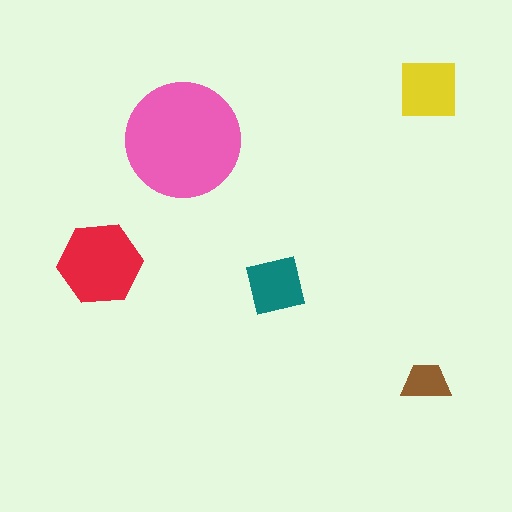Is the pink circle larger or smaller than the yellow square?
Larger.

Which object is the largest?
The pink circle.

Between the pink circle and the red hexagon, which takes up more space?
The pink circle.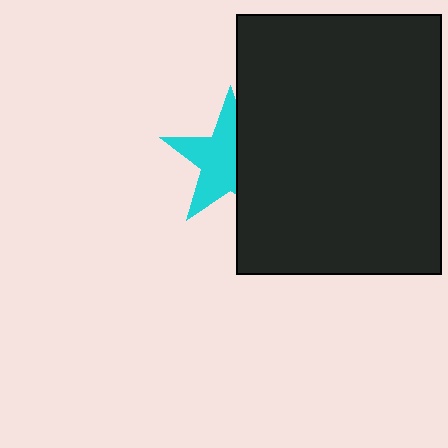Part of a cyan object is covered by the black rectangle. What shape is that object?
It is a star.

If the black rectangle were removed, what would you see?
You would see the complete cyan star.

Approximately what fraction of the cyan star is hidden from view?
Roughly 42% of the cyan star is hidden behind the black rectangle.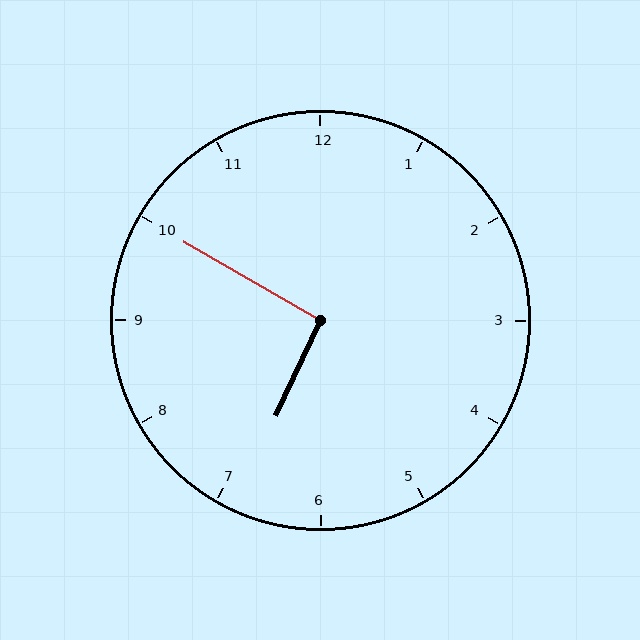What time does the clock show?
6:50.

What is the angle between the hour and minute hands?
Approximately 95 degrees.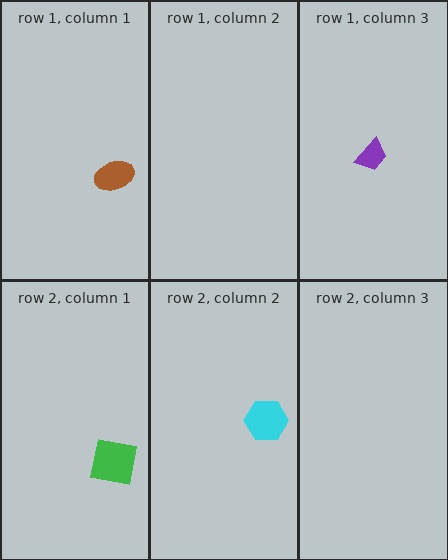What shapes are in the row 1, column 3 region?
The purple trapezoid.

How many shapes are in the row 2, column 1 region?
1.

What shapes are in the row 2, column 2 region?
The cyan hexagon.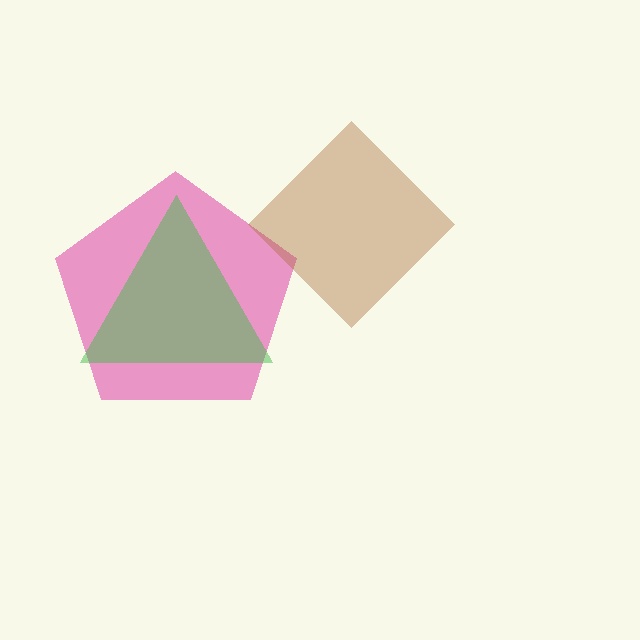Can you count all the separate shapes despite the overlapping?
Yes, there are 3 separate shapes.